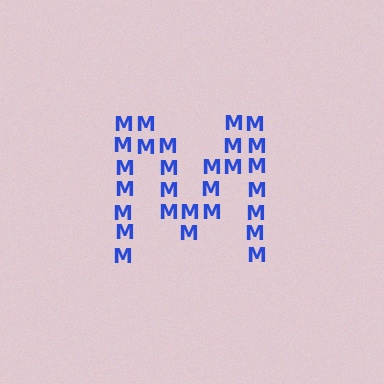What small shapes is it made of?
It is made of small letter M's.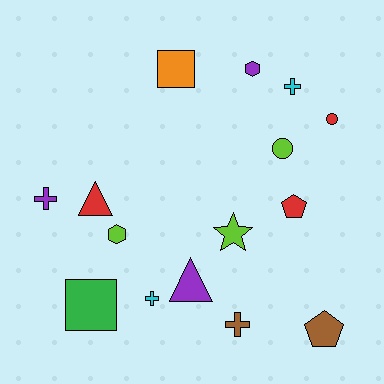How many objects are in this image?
There are 15 objects.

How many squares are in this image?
There are 2 squares.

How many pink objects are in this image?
There are no pink objects.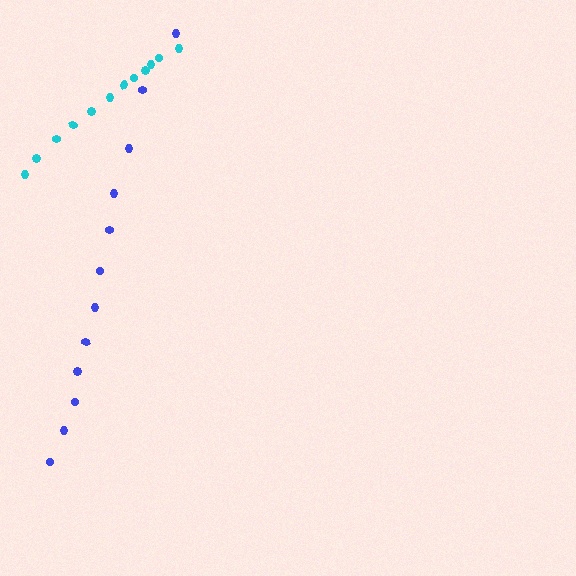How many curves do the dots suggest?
There are 2 distinct paths.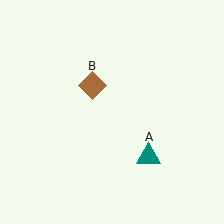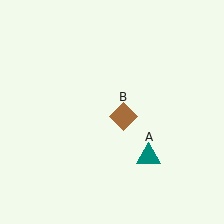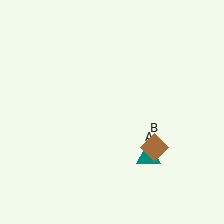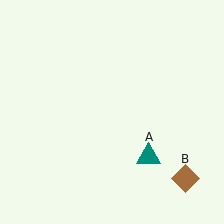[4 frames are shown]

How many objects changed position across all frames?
1 object changed position: brown diamond (object B).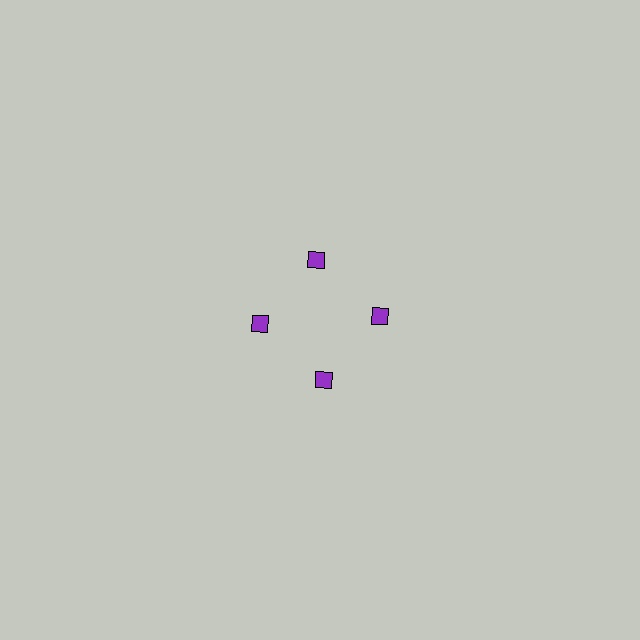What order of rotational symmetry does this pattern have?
This pattern has 4-fold rotational symmetry.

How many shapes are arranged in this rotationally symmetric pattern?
There are 4 shapes, arranged in 4 groups of 1.